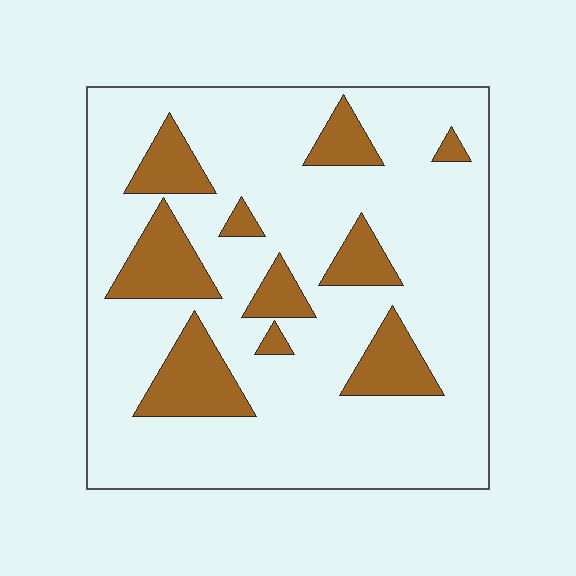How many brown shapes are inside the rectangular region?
10.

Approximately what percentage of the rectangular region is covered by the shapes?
Approximately 20%.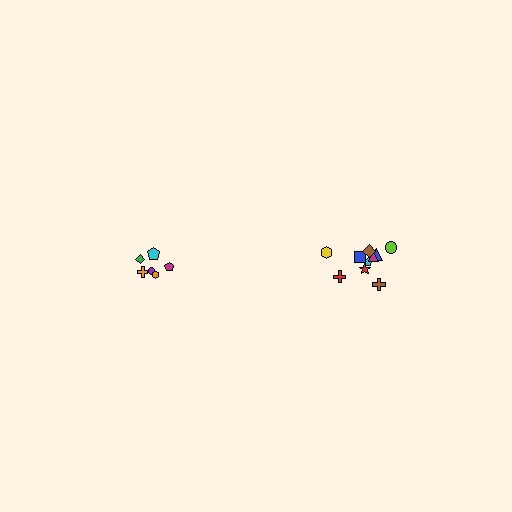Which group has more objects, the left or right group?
The right group.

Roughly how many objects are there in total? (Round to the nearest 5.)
Roughly 15 objects in total.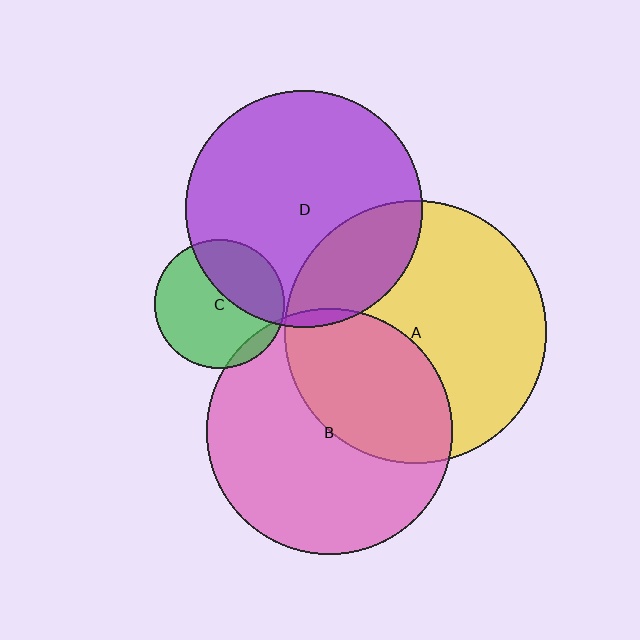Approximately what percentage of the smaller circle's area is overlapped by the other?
Approximately 35%.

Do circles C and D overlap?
Yes.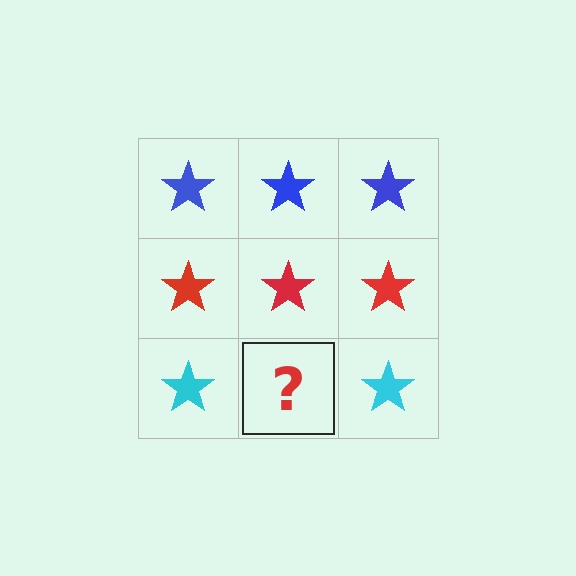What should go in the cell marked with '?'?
The missing cell should contain a cyan star.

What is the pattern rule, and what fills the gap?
The rule is that each row has a consistent color. The gap should be filled with a cyan star.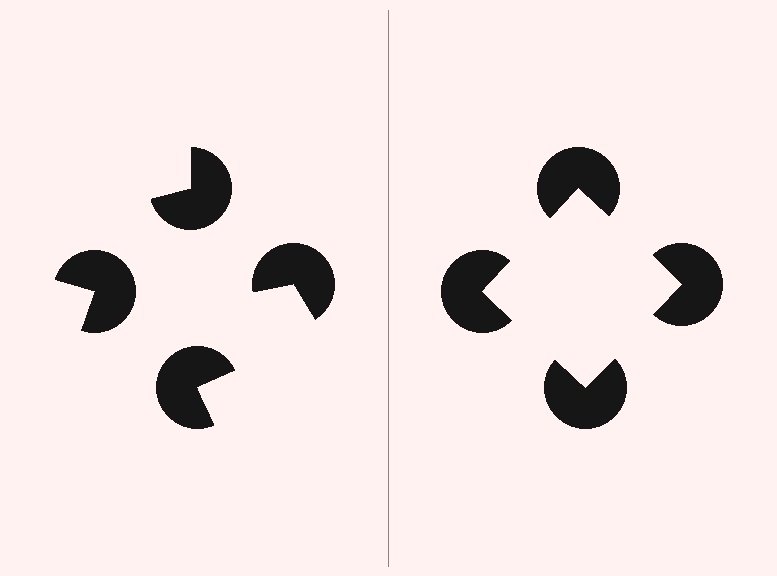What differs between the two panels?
The pac-man discs are positioned identically on both sides; only the wedge orientations differ. On the right they align to a square; on the left they are misaligned.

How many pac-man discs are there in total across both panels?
8 — 4 on each side.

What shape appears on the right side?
An illusory square.